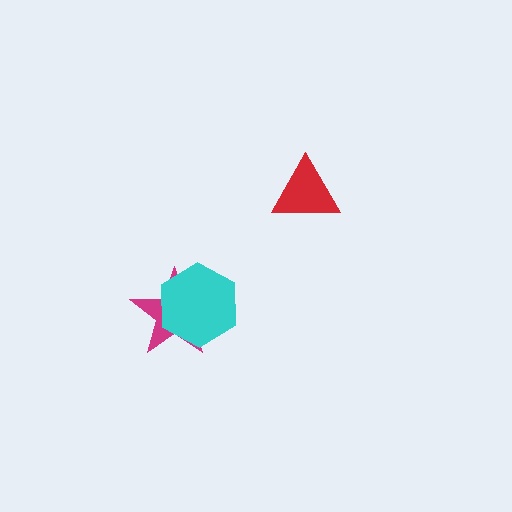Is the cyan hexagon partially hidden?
No, no other shape covers it.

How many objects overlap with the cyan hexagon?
1 object overlaps with the cyan hexagon.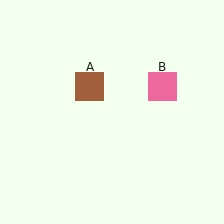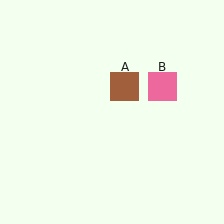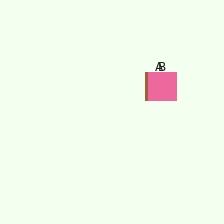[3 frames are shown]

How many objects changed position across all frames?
1 object changed position: brown square (object A).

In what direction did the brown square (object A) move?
The brown square (object A) moved right.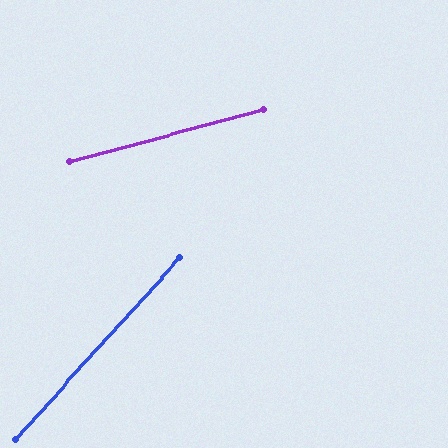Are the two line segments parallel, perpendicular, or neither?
Neither parallel nor perpendicular — they differ by about 33°.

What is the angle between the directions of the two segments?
Approximately 33 degrees.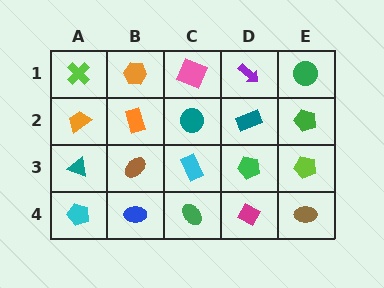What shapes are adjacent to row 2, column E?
A green circle (row 1, column E), a lime pentagon (row 3, column E), a teal rectangle (row 2, column D).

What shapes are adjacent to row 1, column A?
An orange trapezoid (row 2, column A), an orange hexagon (row 1, column B).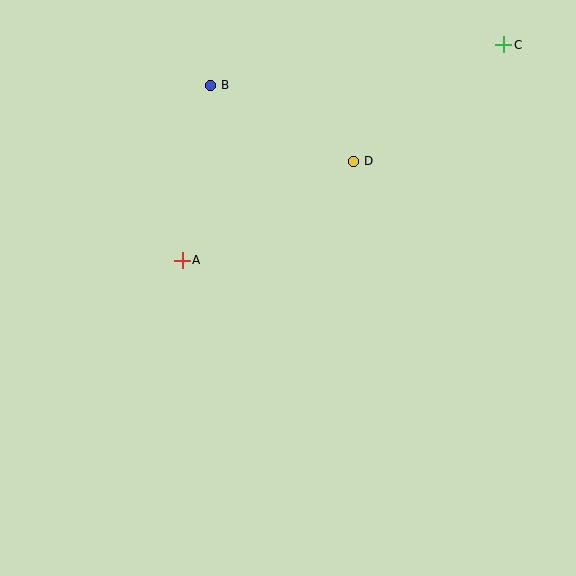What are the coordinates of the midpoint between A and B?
The midpoint between A and B is at (197, 173).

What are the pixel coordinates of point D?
Point D is at (354, 161).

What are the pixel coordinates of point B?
Point B is at (211, 85).